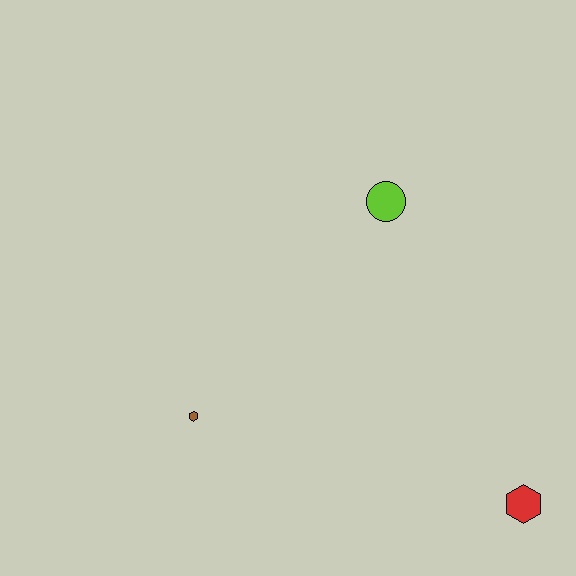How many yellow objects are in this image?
There are no yellow objects.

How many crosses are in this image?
There are no crosses.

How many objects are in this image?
There are 3 objects.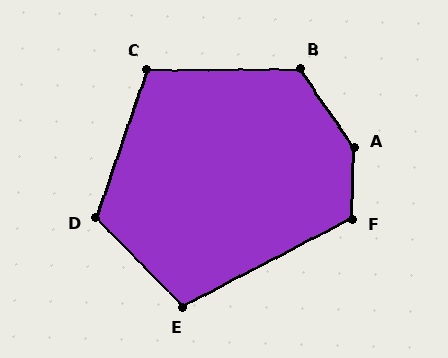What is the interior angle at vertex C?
Approximately 109 degrees (obtuse).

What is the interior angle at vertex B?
Approximately 124 degrees (obtuse).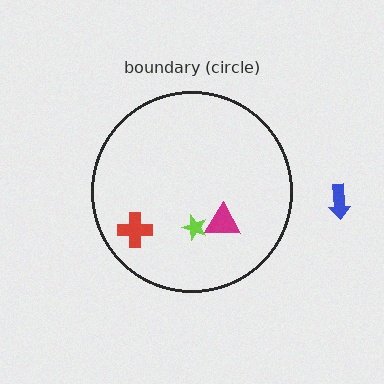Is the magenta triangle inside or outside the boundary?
Inside.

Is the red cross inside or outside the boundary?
Inside.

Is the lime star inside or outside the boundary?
Inside.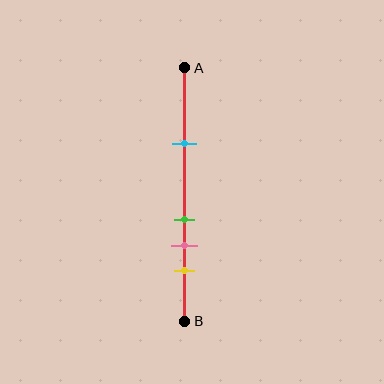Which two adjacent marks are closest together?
The green and pink marks are the closest adjacent pair.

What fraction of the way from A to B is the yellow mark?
The yellow mark is approximately 80% (0.8) of the way from A to B.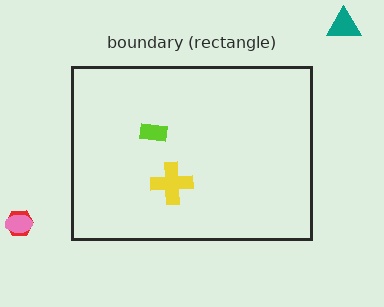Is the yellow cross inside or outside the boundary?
Inside.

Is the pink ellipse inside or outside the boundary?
Outside.